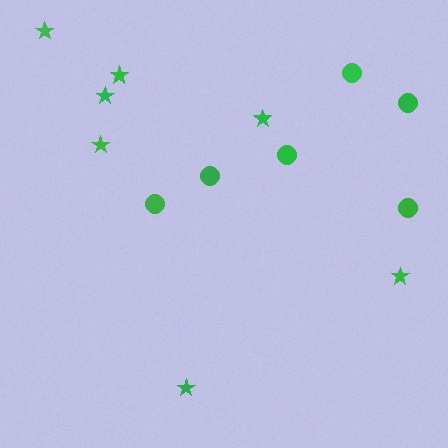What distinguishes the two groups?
There are 2 groups: one group of stars (7) and one group of circles (6).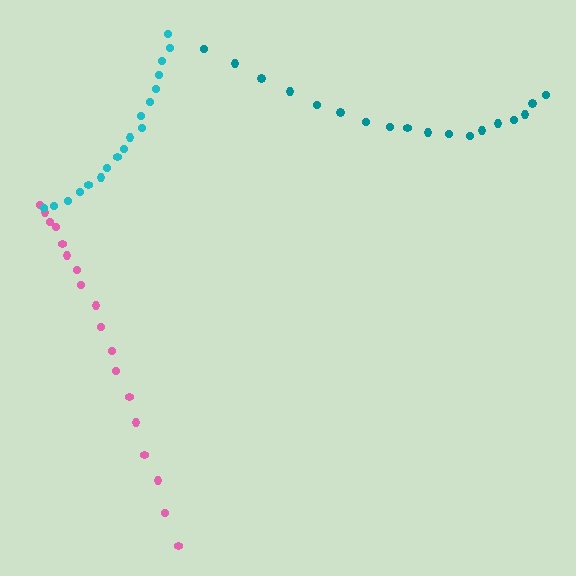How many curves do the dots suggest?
There are 3 distinct paths.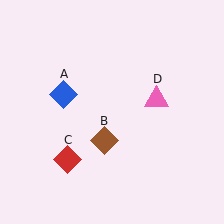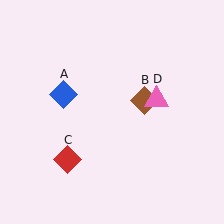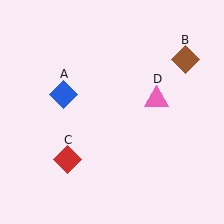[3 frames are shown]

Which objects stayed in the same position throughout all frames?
Blue diamond (object A) and red diamond (object C) and pink triangle (object D) remained stationary.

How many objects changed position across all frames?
1 object changed position: brown diamond (object B).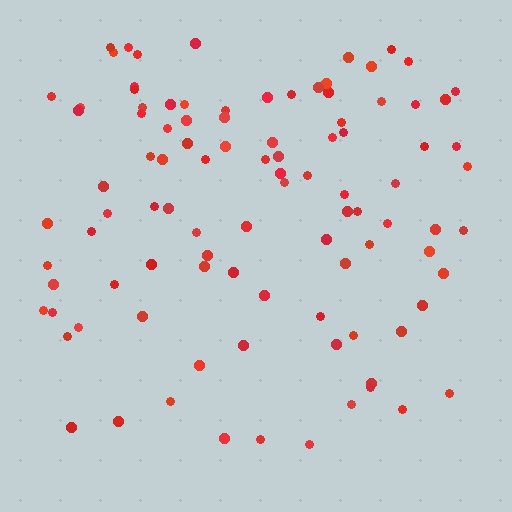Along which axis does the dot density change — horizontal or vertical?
Vertical.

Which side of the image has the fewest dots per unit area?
The bottom.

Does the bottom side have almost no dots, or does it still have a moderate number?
Still a moderate number, just noticeably fewer than the top.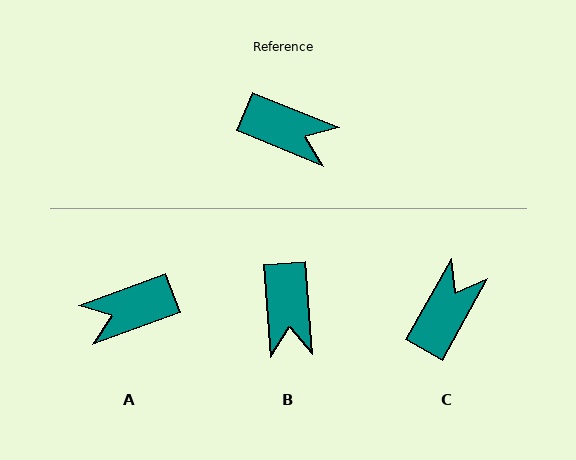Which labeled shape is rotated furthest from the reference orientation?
A, about 138 degrees away.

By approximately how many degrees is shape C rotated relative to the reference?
Approximately 83 degrees counter-clockwise.